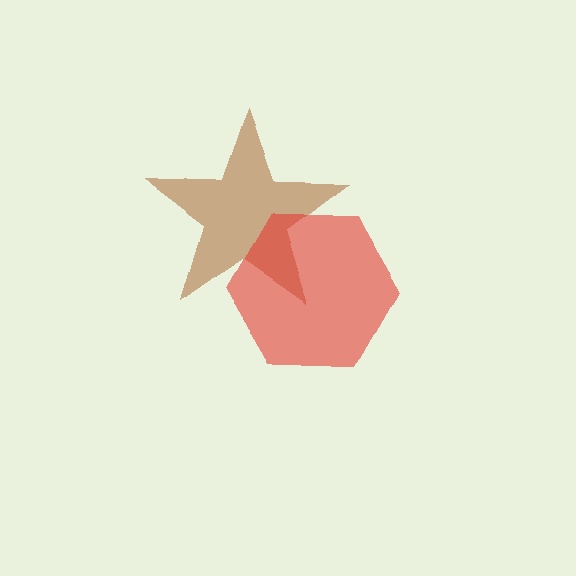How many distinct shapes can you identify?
There are 2 distinct shapes: a brown star, a red hexagon.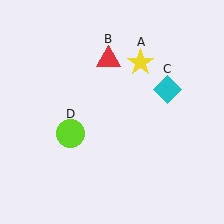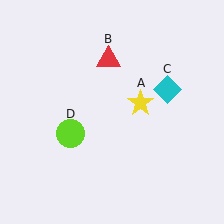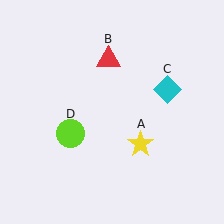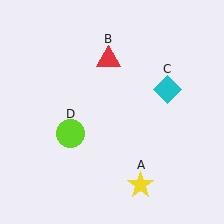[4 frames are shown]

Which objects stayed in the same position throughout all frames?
Red triangle (object B) and cyan diamond (object C) and lime circle (object D) remained stationary.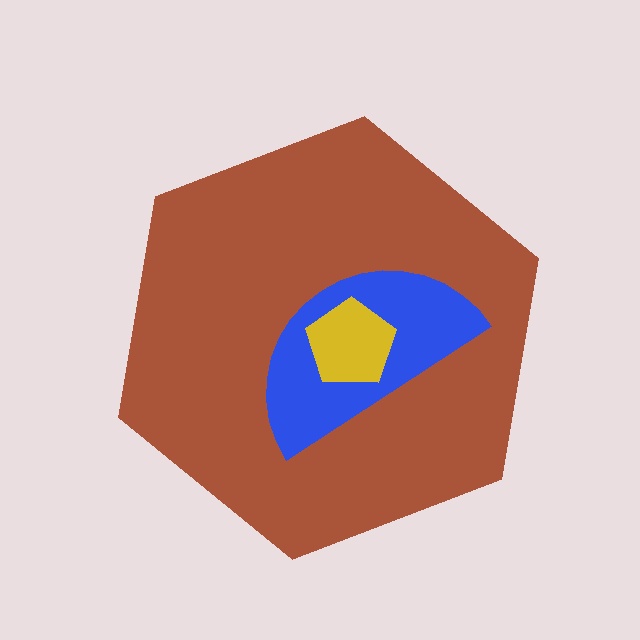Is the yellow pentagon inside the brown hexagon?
Yes.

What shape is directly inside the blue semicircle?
The yellow pentagon.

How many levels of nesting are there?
3.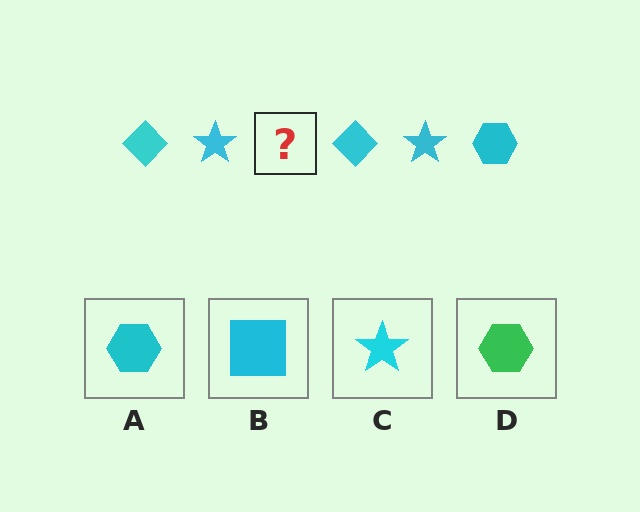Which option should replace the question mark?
Option A.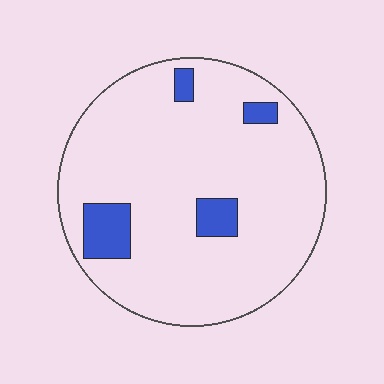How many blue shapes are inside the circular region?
4.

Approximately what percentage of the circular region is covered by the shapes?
Approximately 10%.